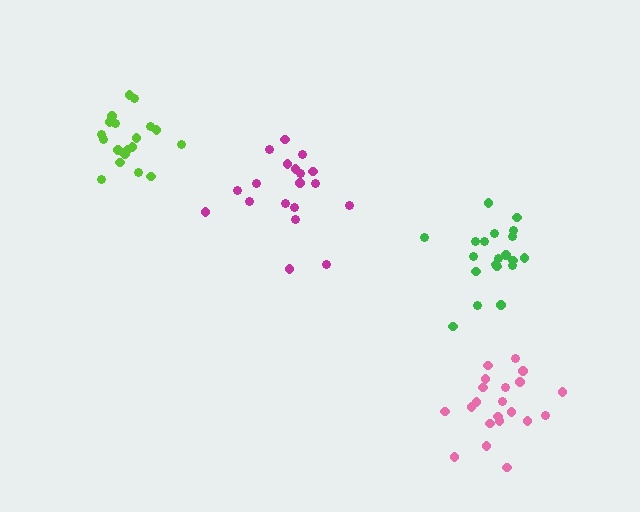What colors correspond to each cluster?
The clusters are colored: lime, green, magenta, pink.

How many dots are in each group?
Group 1: 19 dots, Group 2: 20 dots, Group 3: 19 dots, Group 4: 21 dots (79 total).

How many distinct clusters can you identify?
There are 4 distinct clusters.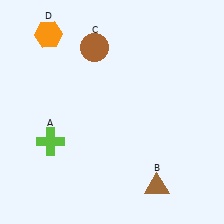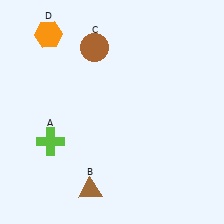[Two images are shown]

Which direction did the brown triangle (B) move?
The brown triangle (B) moved left.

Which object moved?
The brown triangle (B) moved left.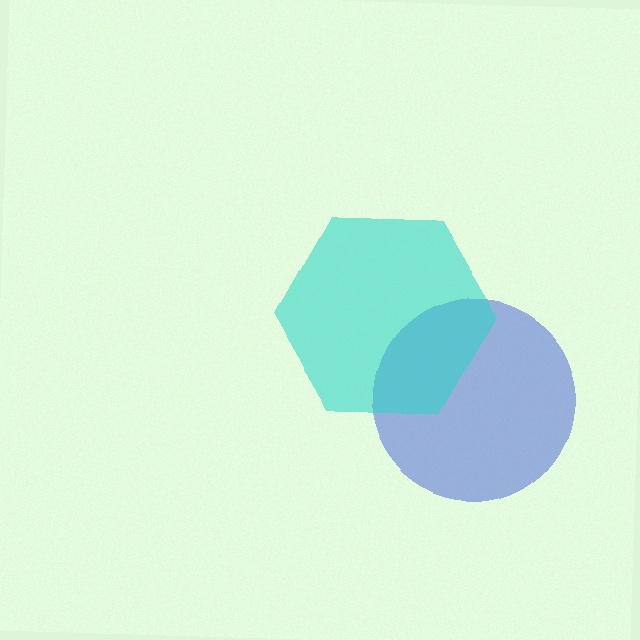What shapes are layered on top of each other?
The layered shapes are: a blue circle, a cyan hexagon.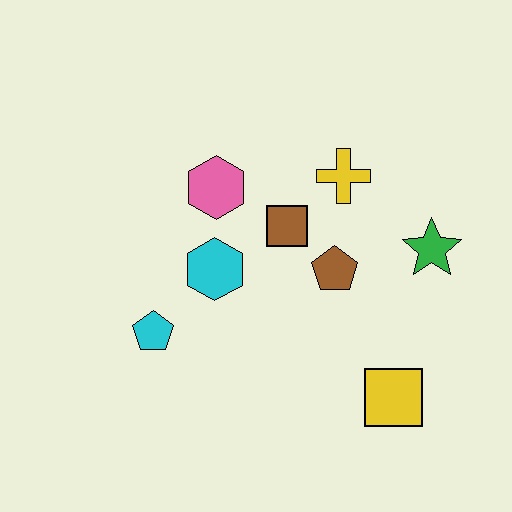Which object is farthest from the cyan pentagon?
The green star is farthest from the cyan pentagon.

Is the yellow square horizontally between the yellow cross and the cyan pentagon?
No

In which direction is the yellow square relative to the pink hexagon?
The yellow square is below the pink hexagon.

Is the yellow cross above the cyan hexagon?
Yes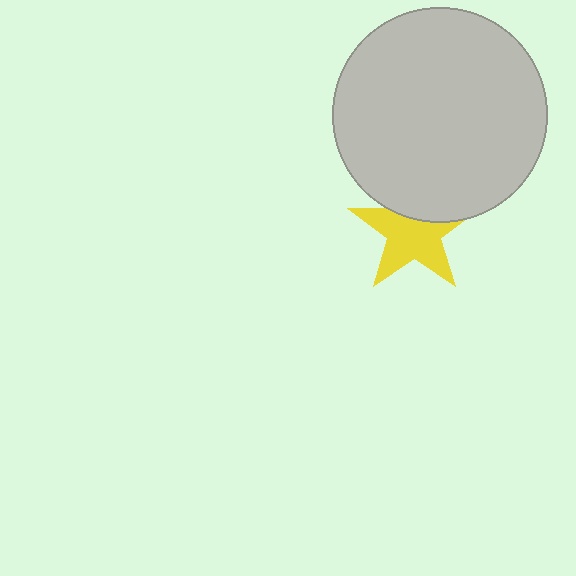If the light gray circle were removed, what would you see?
You would see the complete yellow star.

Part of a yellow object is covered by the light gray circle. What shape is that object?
It is a star.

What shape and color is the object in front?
The object in front is a light gray circle.